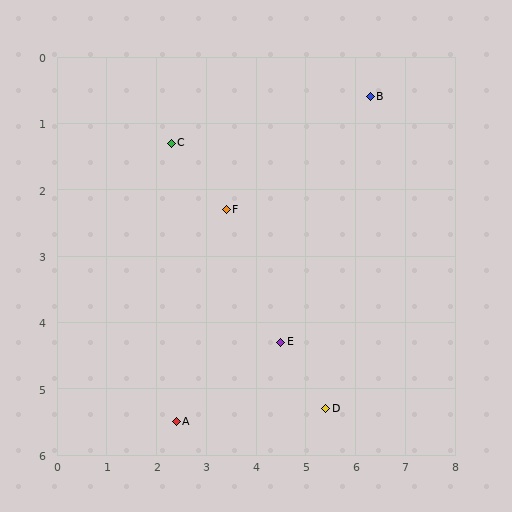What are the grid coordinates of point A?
Point A is at approximately (2.4, 5.5).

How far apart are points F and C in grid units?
Points F and C are about 1.5 grid units apart.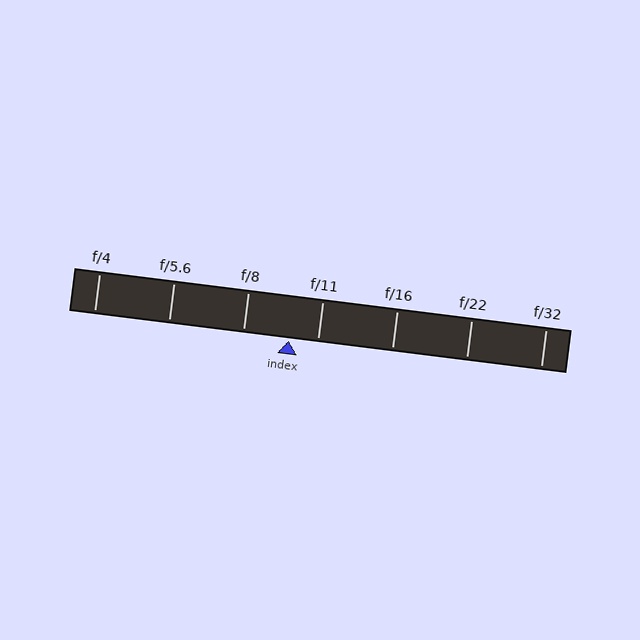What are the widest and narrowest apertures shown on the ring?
The widest aperture shown is f/4 and the narrowest is f/32.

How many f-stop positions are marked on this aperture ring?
There are 7 f-stop positions marked.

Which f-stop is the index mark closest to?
The index mark is closest to f/11.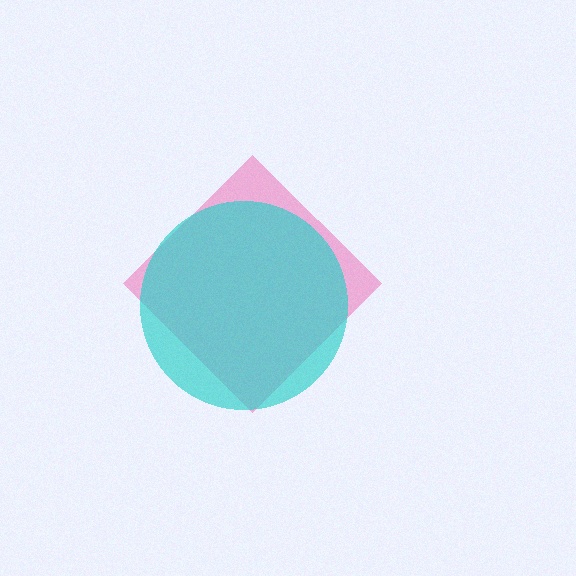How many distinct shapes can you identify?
There are 2 distinct shapes: a pink diamond, a cyan circle.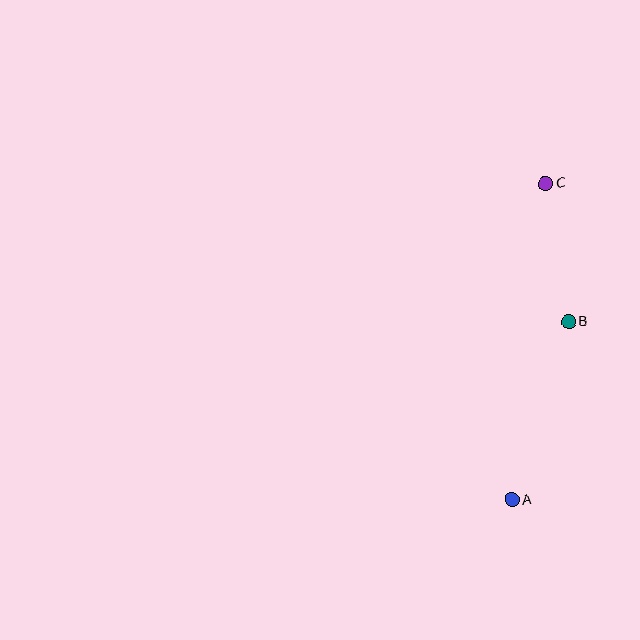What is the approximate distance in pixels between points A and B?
The distance between A and B is approximately 187 pixels.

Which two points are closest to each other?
Points B and C are closest to each other.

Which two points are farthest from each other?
Points A and C are farthest from each other.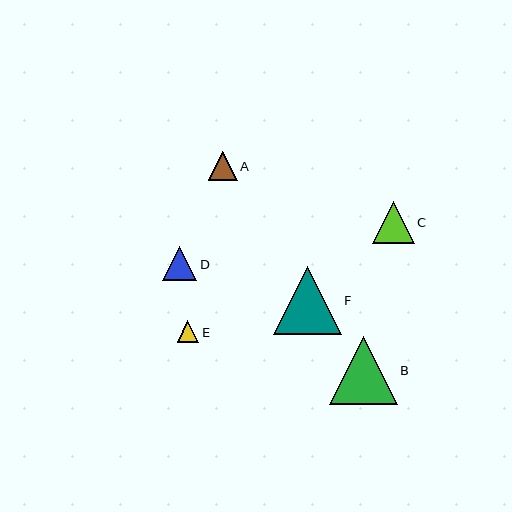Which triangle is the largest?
Triangle F is the largest with a size of approximately 68 pixels.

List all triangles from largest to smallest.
From largest to smallest: F, B, C, D, A, E.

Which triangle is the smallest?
Triangle E is the smallest with a size of approximately 22 pixels.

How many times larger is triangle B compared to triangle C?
Triangle B is approximately 1.6 times the size of triangle C.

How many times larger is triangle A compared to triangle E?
Triangle A is approximately 1.3 times the size of triangle E.